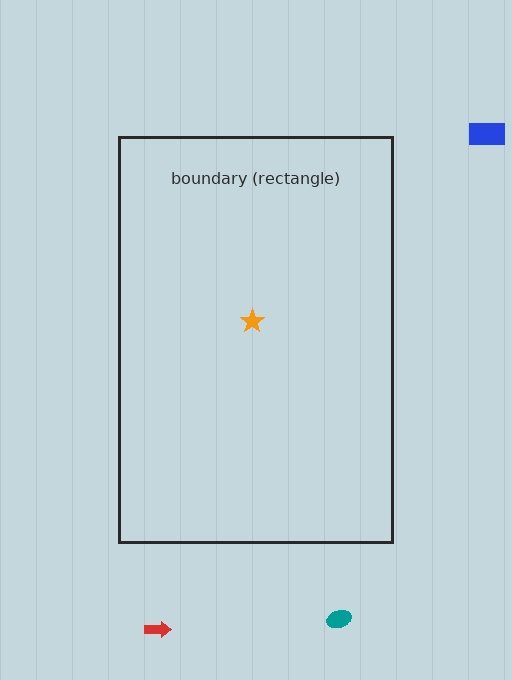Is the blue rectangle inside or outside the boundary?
Outside.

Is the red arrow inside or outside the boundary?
Outside.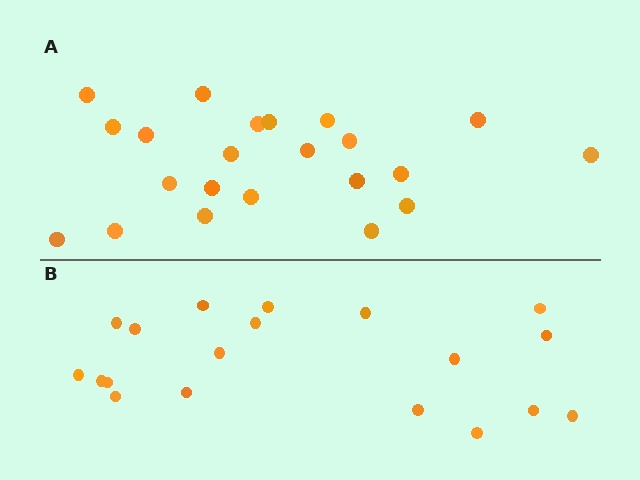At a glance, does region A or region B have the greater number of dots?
Region A (the top region) has more dots.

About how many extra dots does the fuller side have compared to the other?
Region A has just a few more — roughly 2 or 3 more dots than region B.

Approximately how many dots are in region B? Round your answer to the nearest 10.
About 20 dots. (The exact count is 19, which rounds to 20.)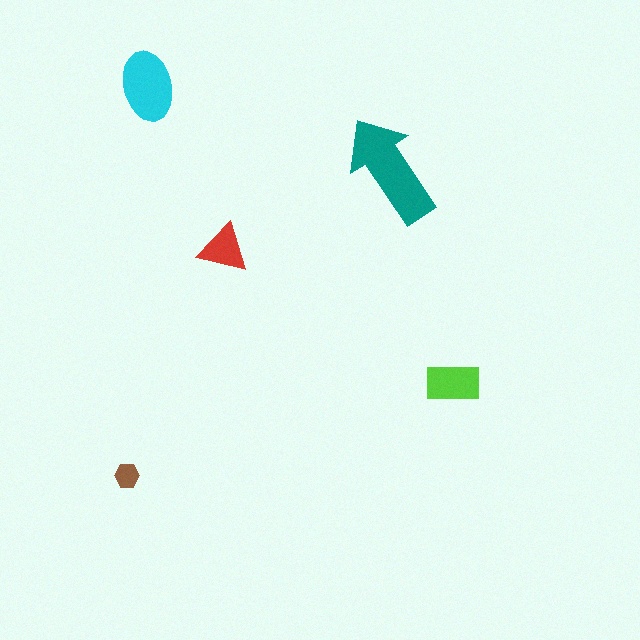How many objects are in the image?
There are 5 objects in the image.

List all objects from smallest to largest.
The brown hexagon, the red triangle, the lime rectangle, the cyan ellipse, the teal arrow.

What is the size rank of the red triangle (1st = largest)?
4th.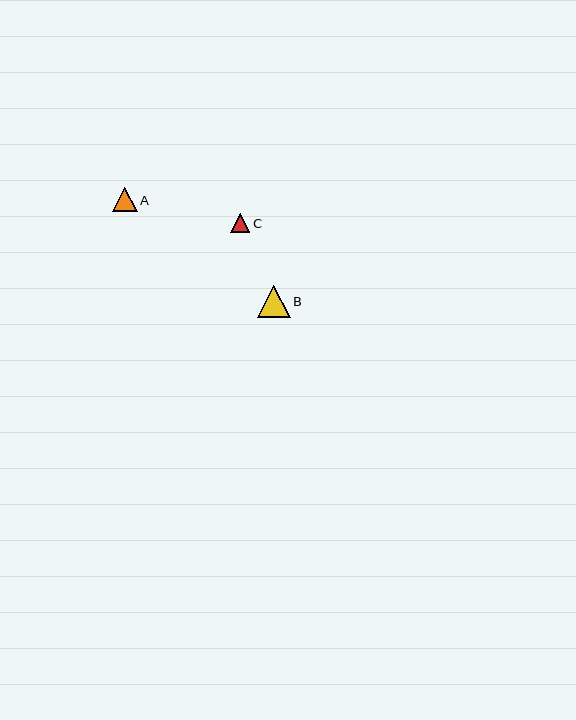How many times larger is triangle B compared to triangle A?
Triangle B is approximately 1.3 times the size of triangle A.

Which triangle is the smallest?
Triangle C is the smallest with a size of approximately 19 pixels.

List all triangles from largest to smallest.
From largest to smallest: B, A, C.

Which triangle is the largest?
Triangle B is the largest with a size of approximately 32 pixels.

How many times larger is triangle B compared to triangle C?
Triangle B is approximately 1.7 times the size of triangle C.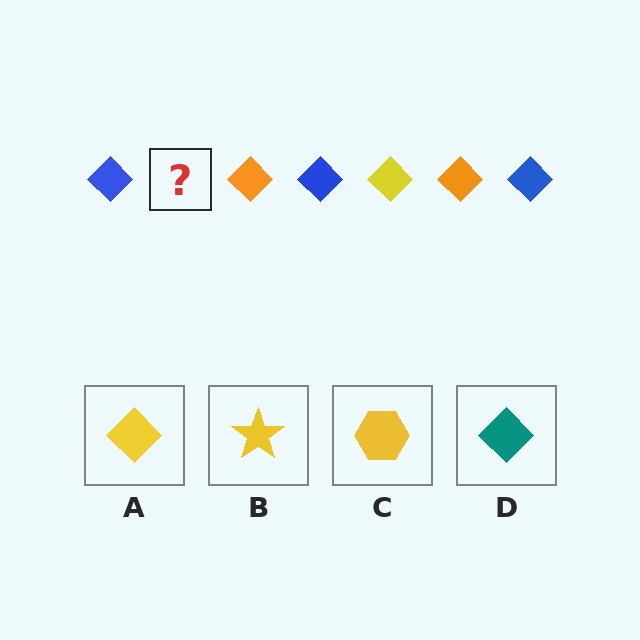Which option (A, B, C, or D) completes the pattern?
A.